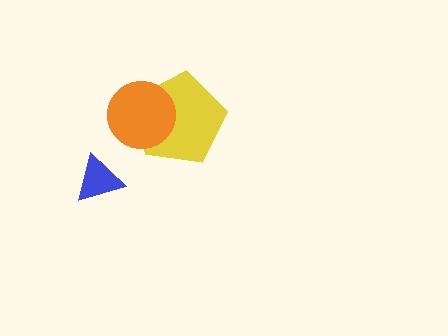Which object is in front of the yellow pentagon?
The orange circle is in front of the yellow pentagon.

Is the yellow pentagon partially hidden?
Yes, it is partially covered by another shape.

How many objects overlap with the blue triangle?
0 objects overlap with the blue triangle.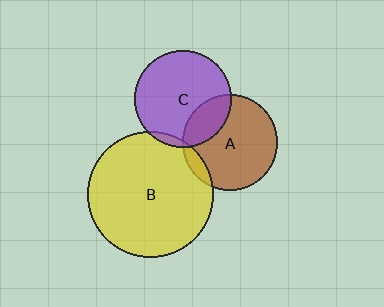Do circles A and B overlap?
Yes.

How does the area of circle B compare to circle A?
Approximately 1.7 times.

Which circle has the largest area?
Circle B (yellow).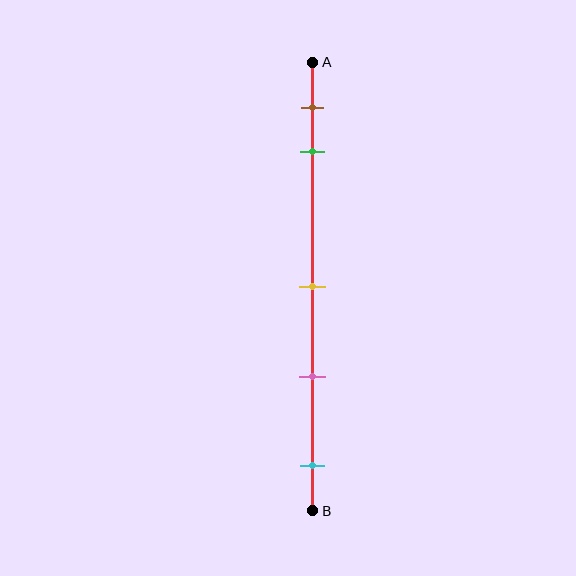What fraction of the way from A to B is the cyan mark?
The cyan mark is approximately 90% (0.9) of the way from A to B.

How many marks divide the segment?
There are 5 marks dividing the segment.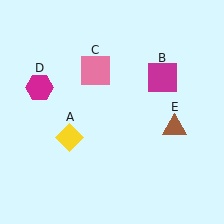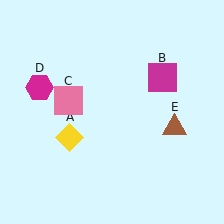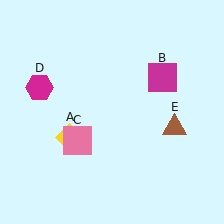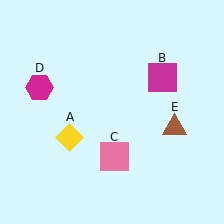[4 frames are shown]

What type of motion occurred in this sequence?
The pink square (object C) rotated counterclockwise around the center of the scene.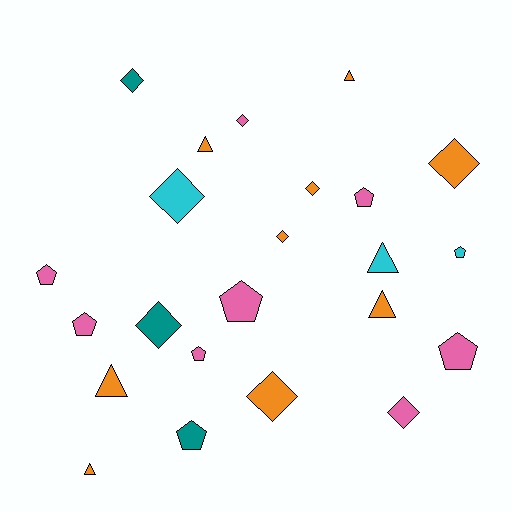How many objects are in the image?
There are 23 objects.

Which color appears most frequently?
Orange, with 9 objects.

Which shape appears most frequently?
Diamond, with 9 objects.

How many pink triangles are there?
There are no pink triangles.